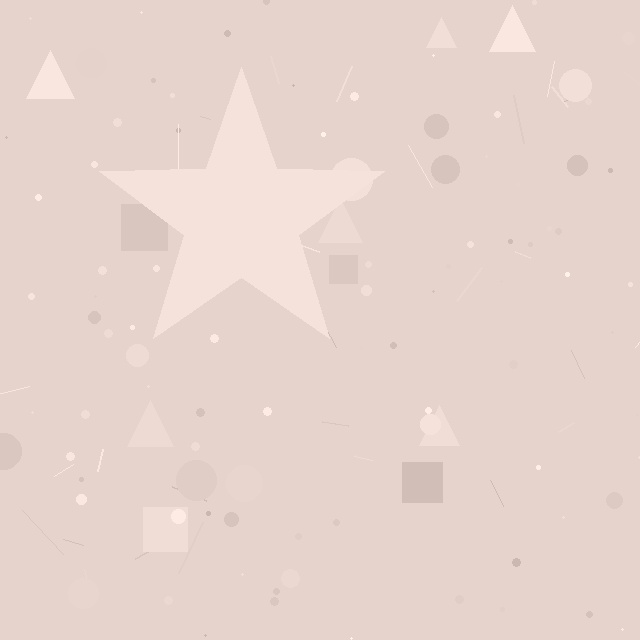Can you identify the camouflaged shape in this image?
The camouflaged shape is a star.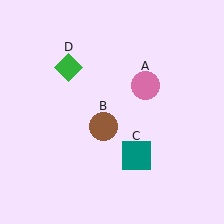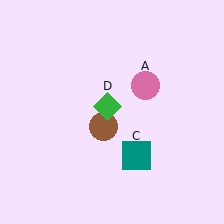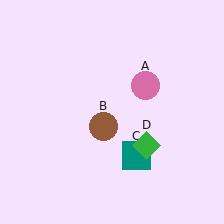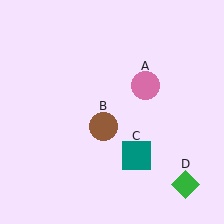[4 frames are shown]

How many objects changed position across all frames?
1 object changed position: green diamond (object D).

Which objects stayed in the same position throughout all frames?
Pink circle (object A) and brown circle (object B) and teal square (object C) remained stationary.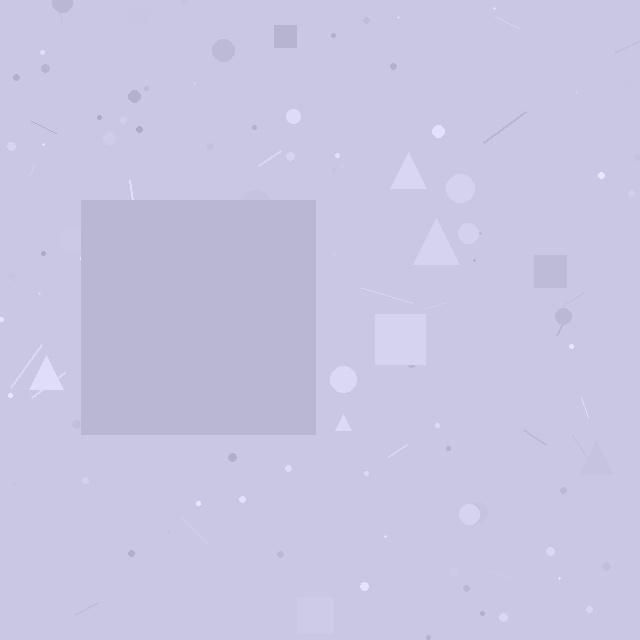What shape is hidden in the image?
A square is hidden in the image.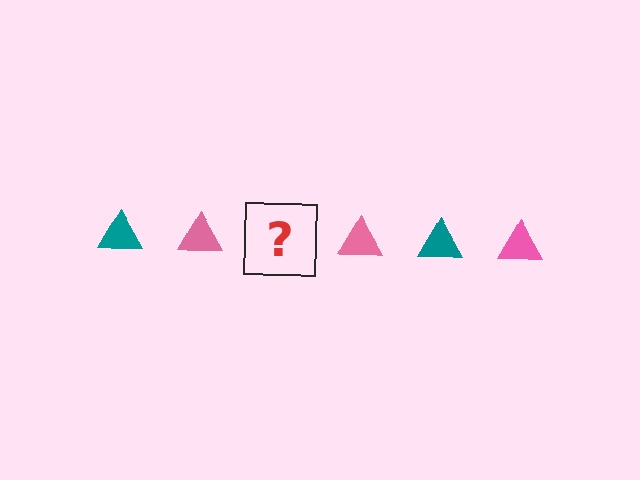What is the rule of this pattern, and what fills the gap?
The rule is that the pattern cycles through teal, pink triangles. The gap should be filled with a teal triangle.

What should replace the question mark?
The question mark should be replaced with a teal triangle.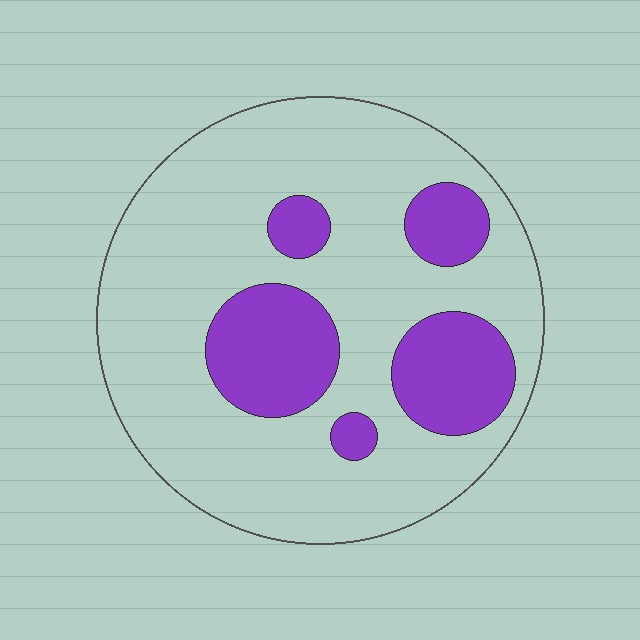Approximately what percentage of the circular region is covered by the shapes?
Approximately 25%.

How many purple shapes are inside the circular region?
5.